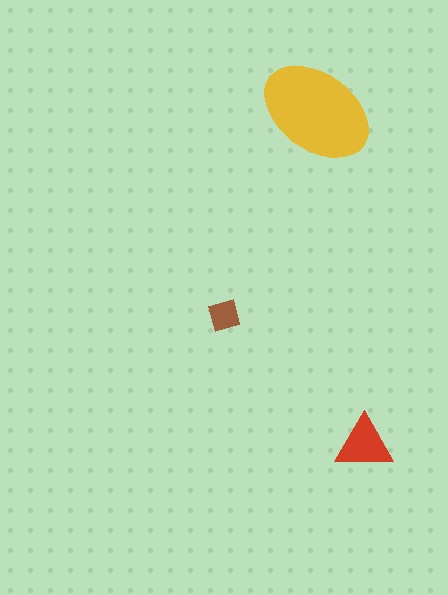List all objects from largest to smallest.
The yellow ellipse, the red triangle, the brown diamond.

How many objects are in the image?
There are 3 objects in the image.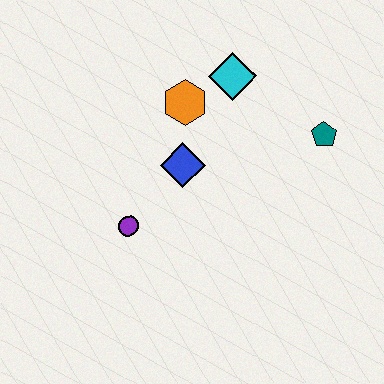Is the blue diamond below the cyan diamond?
Yes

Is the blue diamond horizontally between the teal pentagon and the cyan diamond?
No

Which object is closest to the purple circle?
The blue diamond is closest to the purple circle.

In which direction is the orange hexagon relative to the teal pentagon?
The orange hexagon is to the left of the teal pentagon.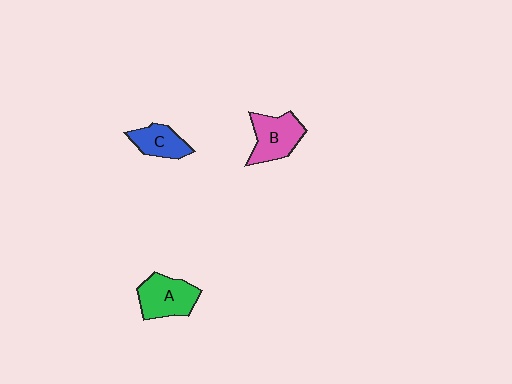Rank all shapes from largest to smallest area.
From largest to smallest: A (green), B (pink), C (blue).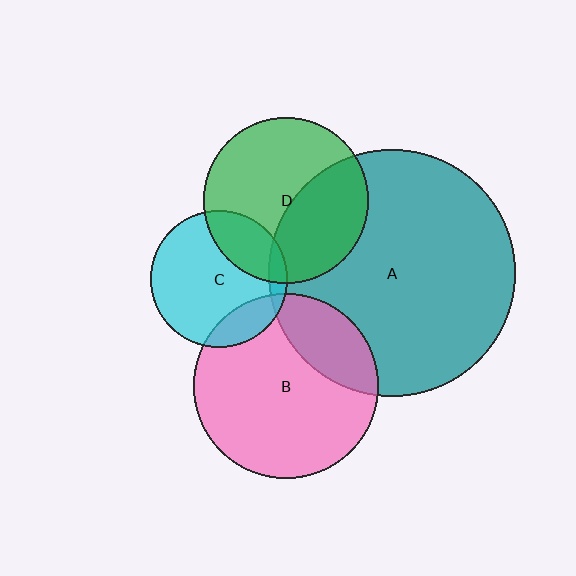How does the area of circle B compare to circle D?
Approximately 1.3 times.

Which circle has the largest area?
Circle A (teal).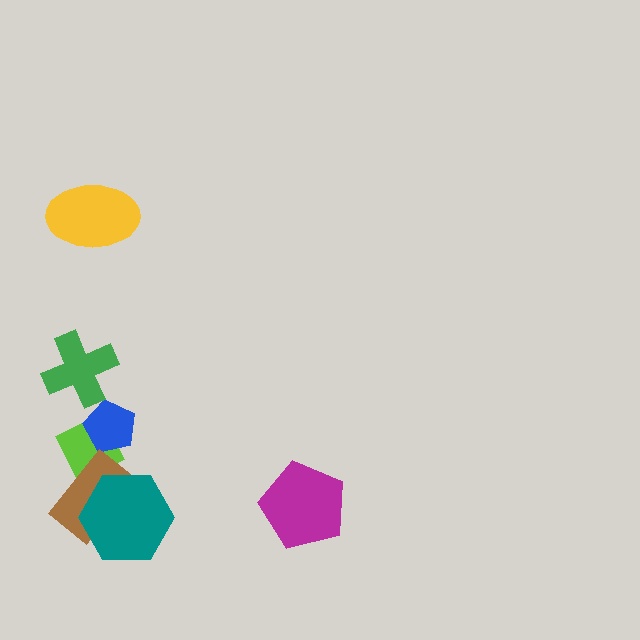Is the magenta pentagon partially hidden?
No, no other shape covers it.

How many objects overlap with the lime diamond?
2 objects overlap with the lime diamond.